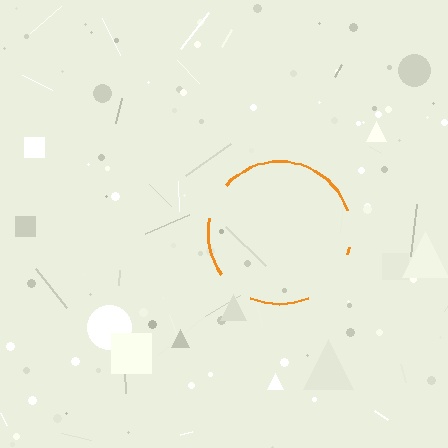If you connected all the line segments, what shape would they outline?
They would outline a circle.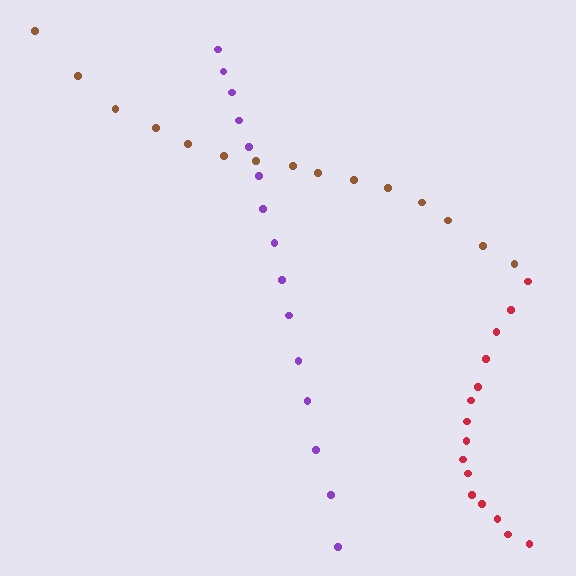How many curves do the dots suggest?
There are 3 distinct paths.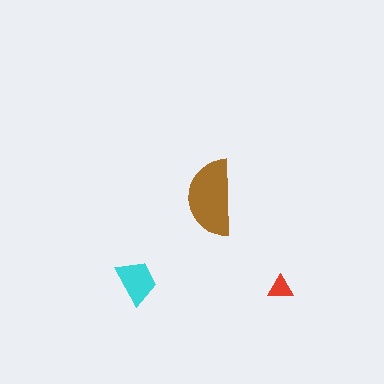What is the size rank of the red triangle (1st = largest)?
3rd.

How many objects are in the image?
There are 3 objects in the image.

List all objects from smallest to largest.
The red triangle, the cyan trapezoid, the brown semicircle.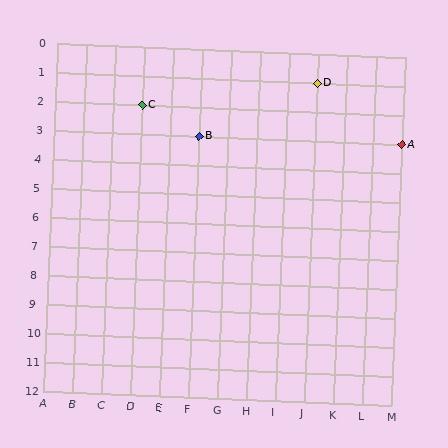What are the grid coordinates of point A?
Point A is at grid coordinates (M, 3).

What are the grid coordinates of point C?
Point C is at grid coordinates (D, 2).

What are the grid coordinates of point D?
Point D is at grid coordinates (J, 1).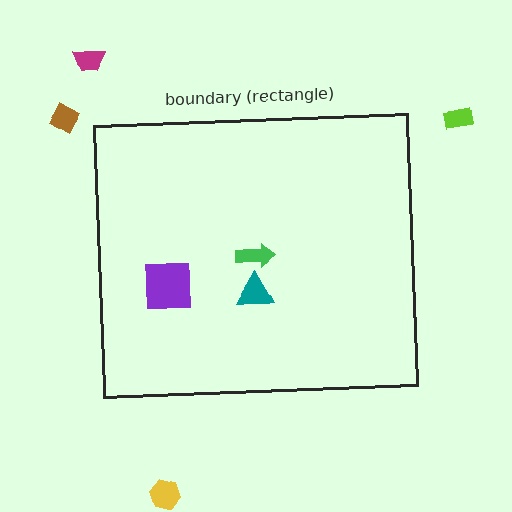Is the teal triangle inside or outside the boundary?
Inside.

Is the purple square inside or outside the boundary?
Inside.